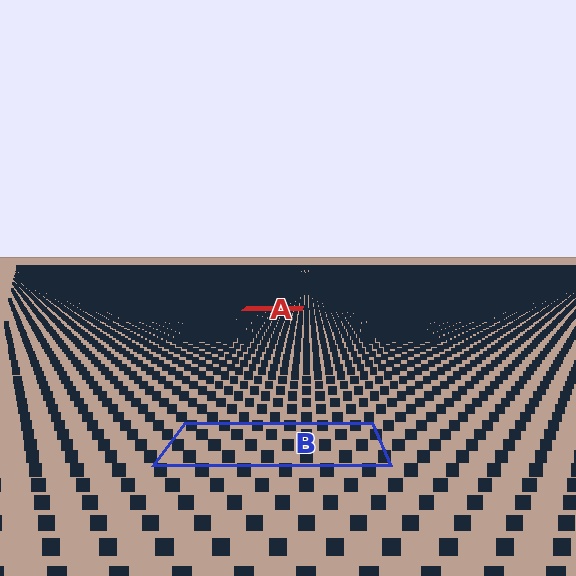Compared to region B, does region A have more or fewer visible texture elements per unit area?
Region A has more texture elements per unit area — they are packed more densely because it is farther away.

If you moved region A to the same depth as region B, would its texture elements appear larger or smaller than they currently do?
They would appear larger. At a closer depth, the same texture elements are projected at a bigger on-screen size.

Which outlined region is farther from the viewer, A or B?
Region A is farther from the viewer — the texture elements inside it appear smaller and more densely packed.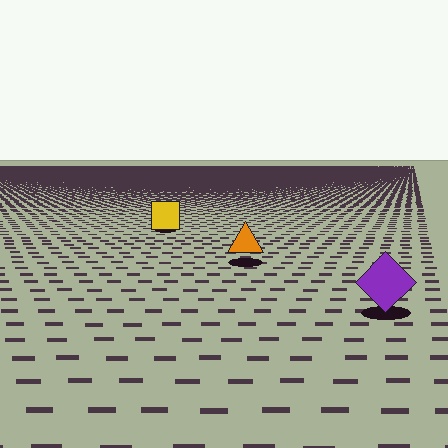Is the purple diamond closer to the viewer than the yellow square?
Yes. The purple diamond is closer — you can tell from the texture gradient: the ground texture is coarser near it.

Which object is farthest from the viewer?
The yellow square is farthest from the viewer. It appears smaller and the ground texture around it is denser.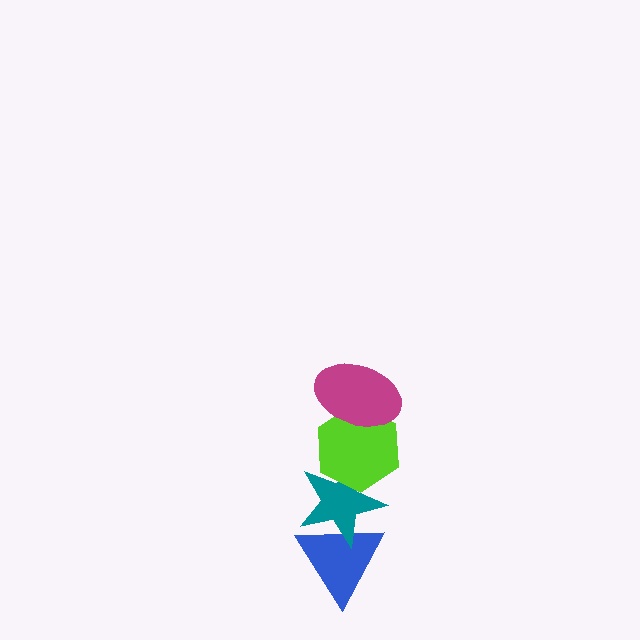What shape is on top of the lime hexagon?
The magenta ellipse is on top of the lime hexagon.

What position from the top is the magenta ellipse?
The magenta ellipse is 1st from the top.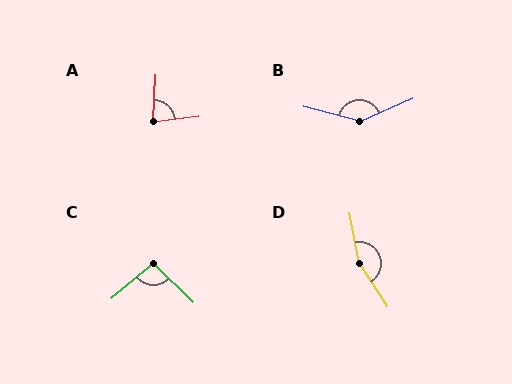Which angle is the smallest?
A, at approximately 79 degrees.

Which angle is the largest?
D, at approximately 157 degrees.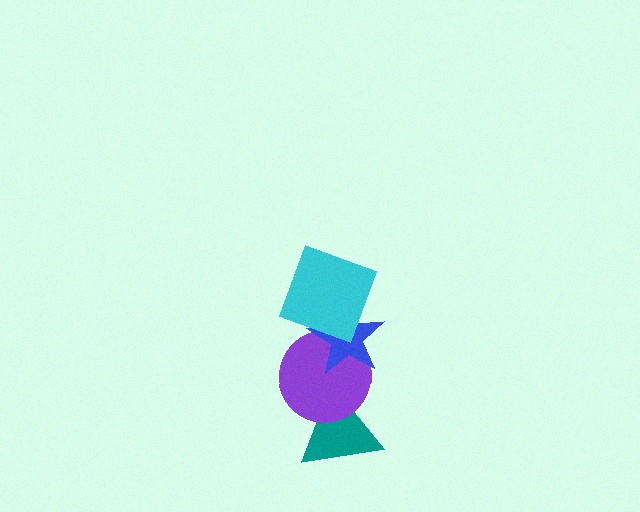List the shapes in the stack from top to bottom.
From top to bottom: the cyan square, the blue star, the purple circle, the teal triangle.